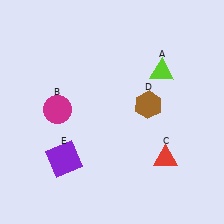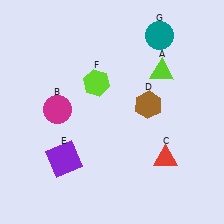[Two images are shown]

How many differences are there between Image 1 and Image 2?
There are 2 differences between the two images.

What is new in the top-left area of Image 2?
A lime hexagon (F) was added in the top-left area of Image 2.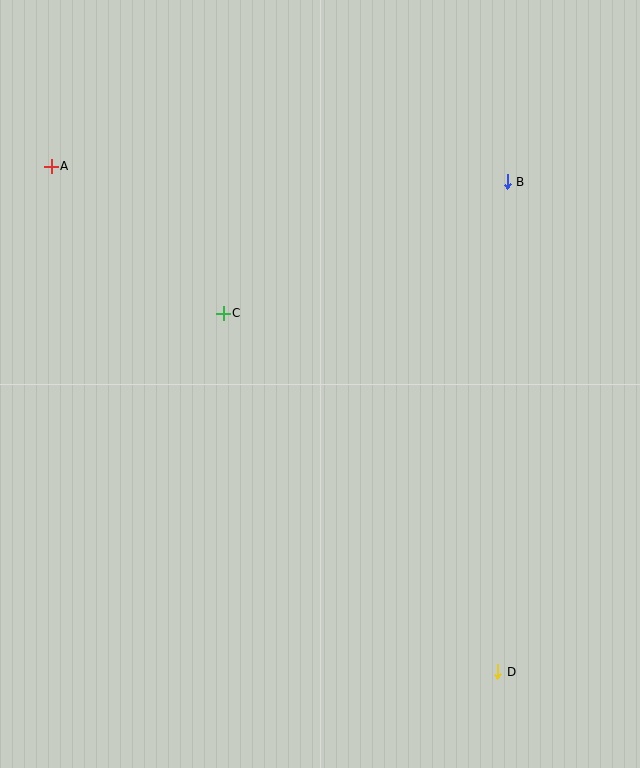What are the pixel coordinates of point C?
Point C is at (223, 313).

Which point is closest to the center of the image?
Point C at (223, 313) is closest to the center.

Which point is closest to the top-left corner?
Point A is closest to the top-left corner.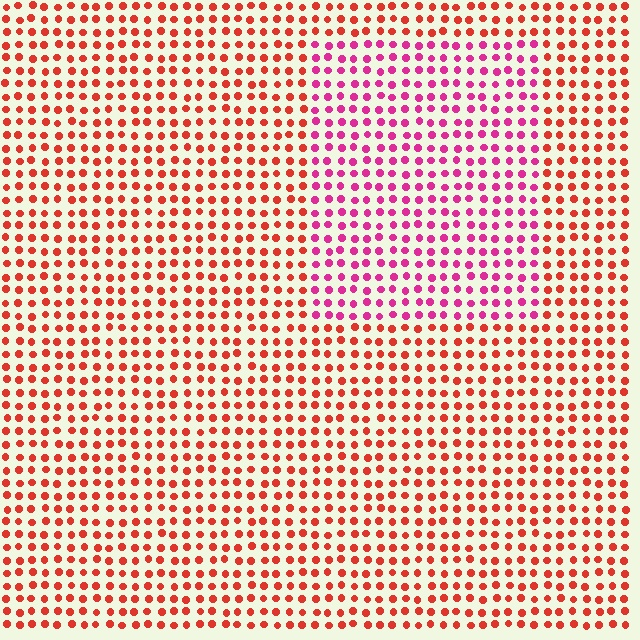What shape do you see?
I see a rectangle.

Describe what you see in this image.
The image is filled with small red elements in a uniform arrangement. A rectangle-shaped region is visible where the elements are tinted to a slightly different hue, forming a subtle color boundary.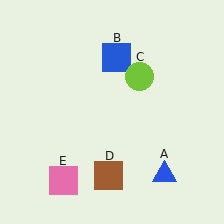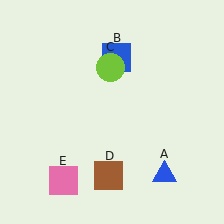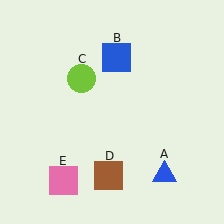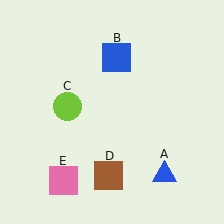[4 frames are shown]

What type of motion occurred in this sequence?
The lime circle (object C) rotated counterclockwise around the center of the scene.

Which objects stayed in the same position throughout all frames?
Blue triangle (object A) and blue square (object B) and brown square (object D) and pink square (object E) remained stationary.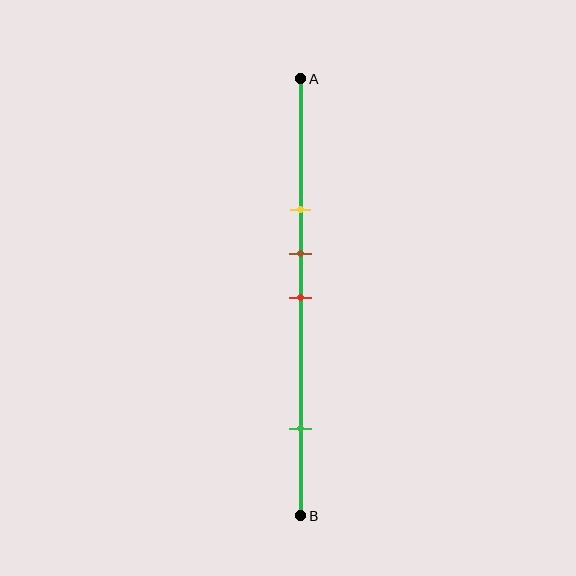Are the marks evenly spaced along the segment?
No, the marks are not evenly spaced.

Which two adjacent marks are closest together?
The brown and red marks are the closest adjacent pair.